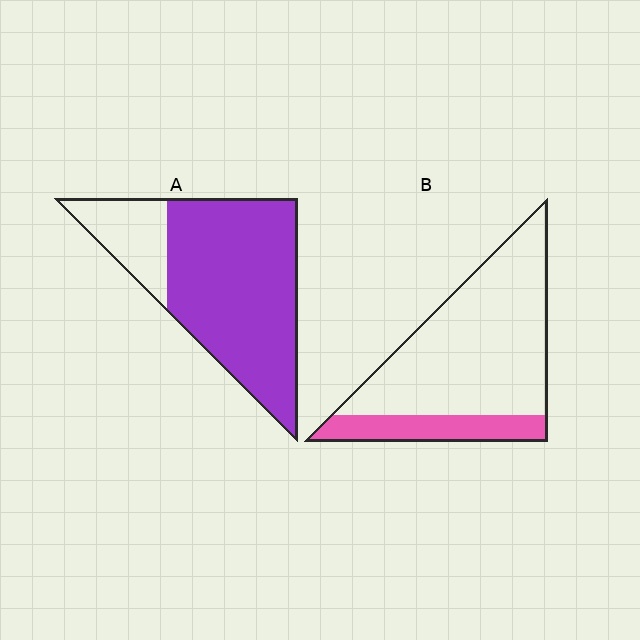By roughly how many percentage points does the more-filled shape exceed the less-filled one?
By roughly 60 percentage points (A over B).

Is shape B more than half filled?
No.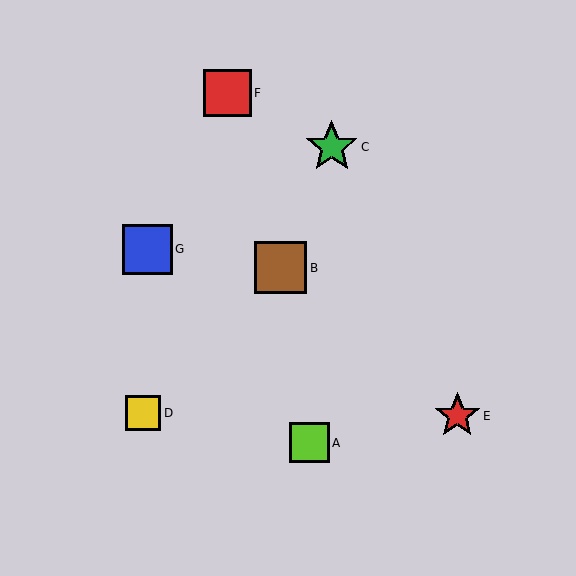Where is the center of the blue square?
The center of the blue square is at (147, 249).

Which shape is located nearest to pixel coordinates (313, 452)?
The lime square (labeled A) at (310, 443) is nearest to that location.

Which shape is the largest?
The green star (labeled C) is the largest.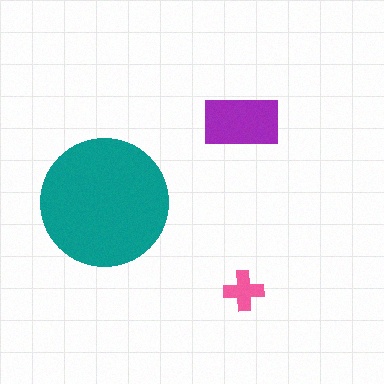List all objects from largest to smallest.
The teal circle, the purple rectangle, the pink cross.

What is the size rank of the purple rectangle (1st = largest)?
2nd.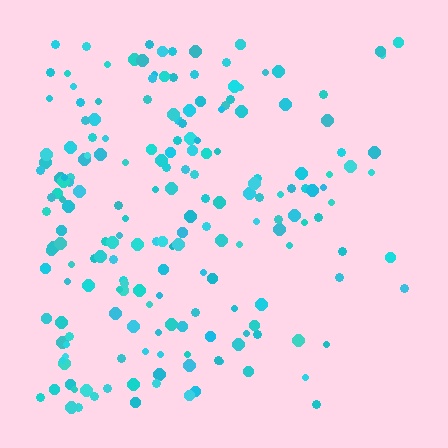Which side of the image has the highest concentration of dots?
The left.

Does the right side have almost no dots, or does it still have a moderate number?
Still a moderate number, just noticeably fewer than the left.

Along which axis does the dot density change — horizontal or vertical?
Horizontal.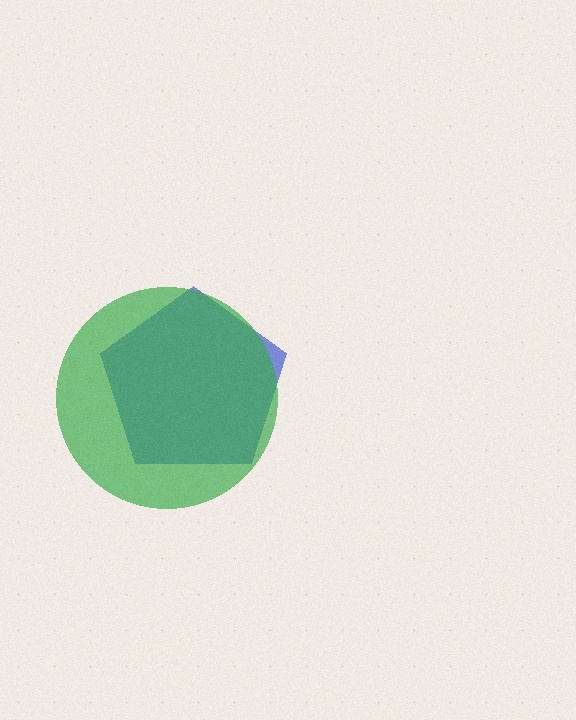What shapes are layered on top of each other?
The layered shapes are: a blue pentagon, a green circle.